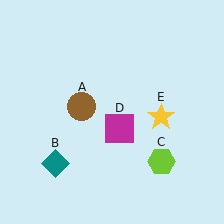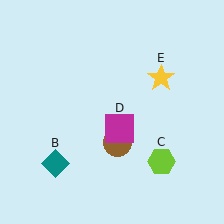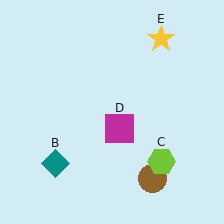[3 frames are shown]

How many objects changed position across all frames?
2 objects changed position: brown circle (object A), yellow star (object E).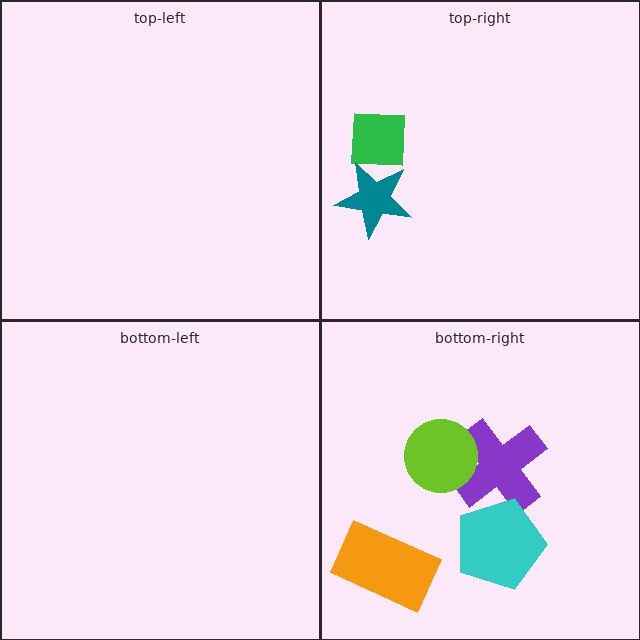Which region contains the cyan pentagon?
The bottom-right region.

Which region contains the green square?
The top-right region.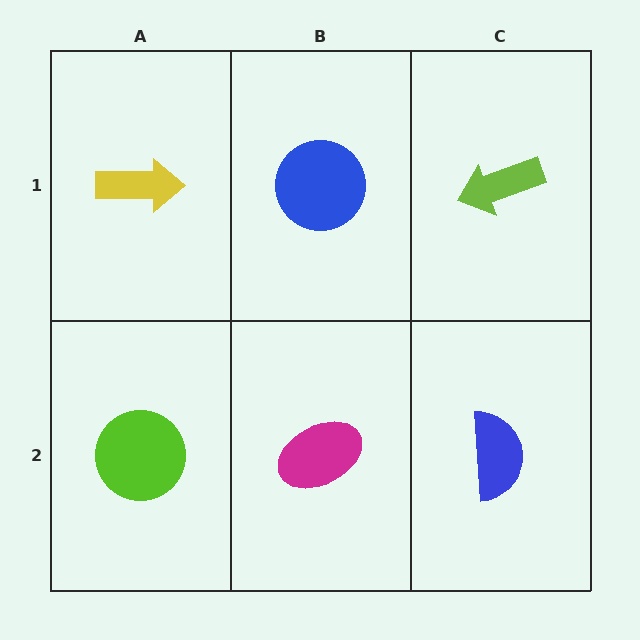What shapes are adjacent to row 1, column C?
A blue semicircle (row 2, column C), a blue circle (row 1, column B).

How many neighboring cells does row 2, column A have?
2.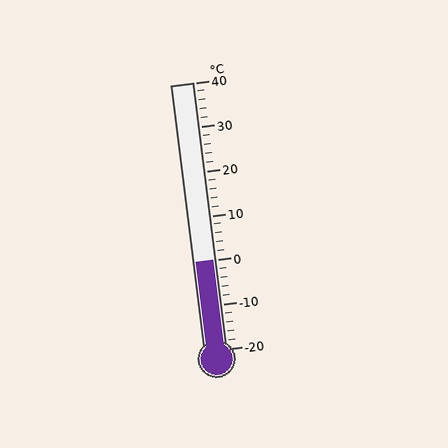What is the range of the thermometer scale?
The thermometer scale ranges from -20°C to 40°C.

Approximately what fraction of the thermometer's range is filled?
The thermometer is filled to approximately 35% of its range.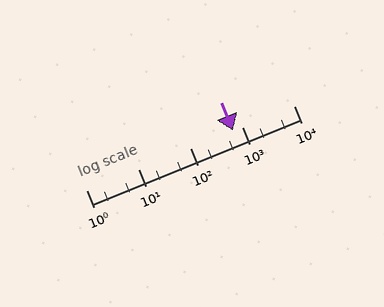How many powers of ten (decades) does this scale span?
The scale spans 4 decades, from 1 to 10000.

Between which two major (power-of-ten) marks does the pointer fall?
The pointer is between 100 and 1000.